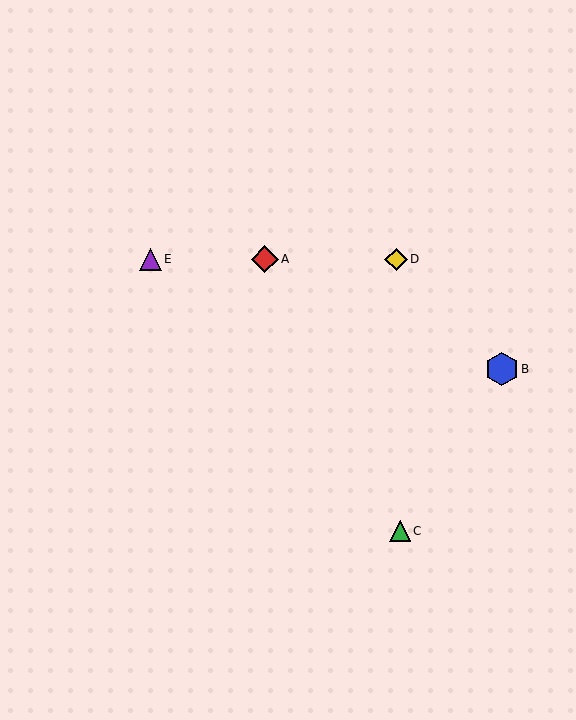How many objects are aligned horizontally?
3 objects (A, D, E) are aligned horizontally.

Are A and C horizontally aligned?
No, A is at y≈259 and C is at y≈531.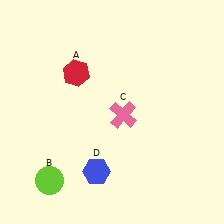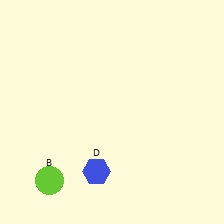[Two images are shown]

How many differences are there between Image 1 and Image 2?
There are 2 differences between the two images.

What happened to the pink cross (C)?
The pink cross (C) was removed in Image 2. It was in the bottom-right area of Image 1.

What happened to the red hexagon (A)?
The red hexagon (A) was removed in Image 2. It was in the top-left area of Image 1.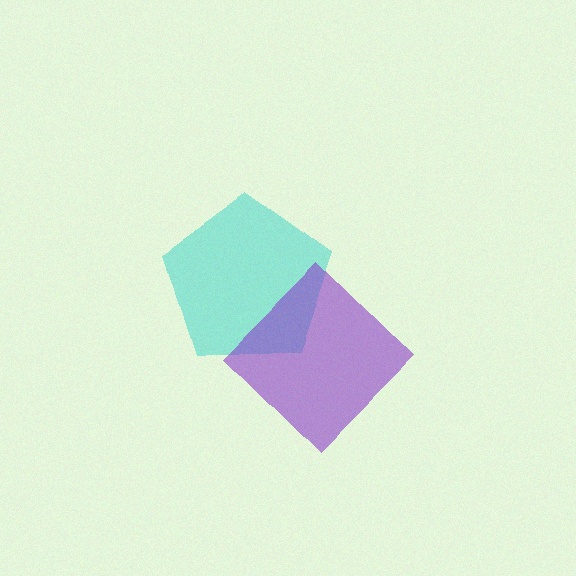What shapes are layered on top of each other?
The layered shapes are: a cyan pentagon, a purple diamond.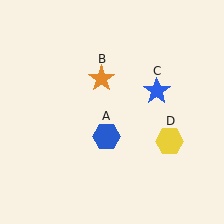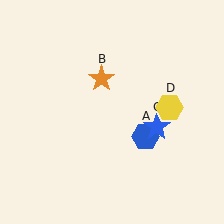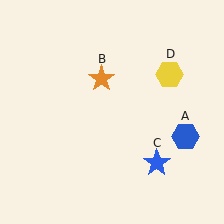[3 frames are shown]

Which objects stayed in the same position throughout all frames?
Orange star (object B) remained stationary.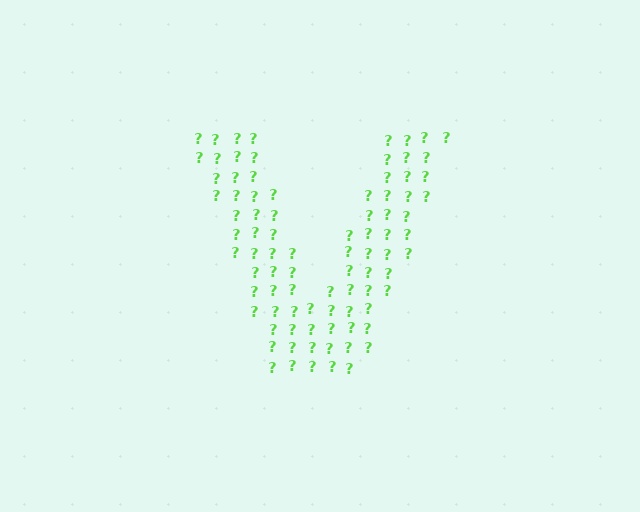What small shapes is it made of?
It is made of small question marks.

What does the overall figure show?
The overall figure shows the letter V.